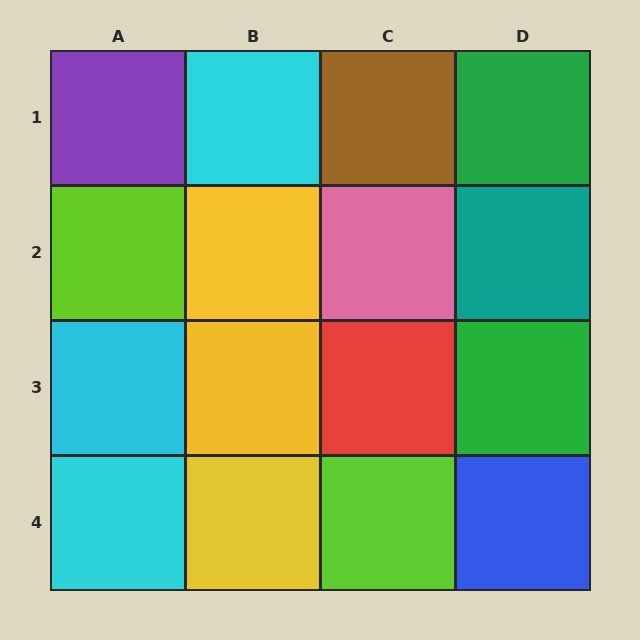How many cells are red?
1 cell is red.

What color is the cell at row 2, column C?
Pink.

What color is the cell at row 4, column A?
Cyan.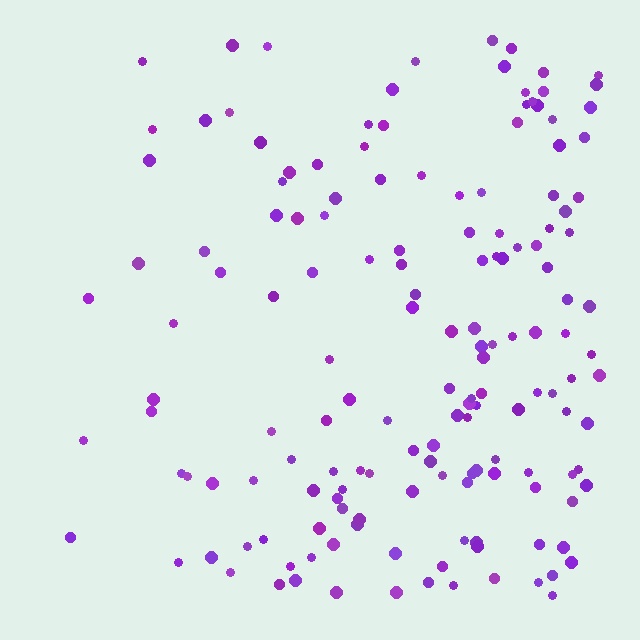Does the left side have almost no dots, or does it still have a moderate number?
Still a moderate number, just noticeably fewer than the right.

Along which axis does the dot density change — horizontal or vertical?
Horizontal.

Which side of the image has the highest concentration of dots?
The right.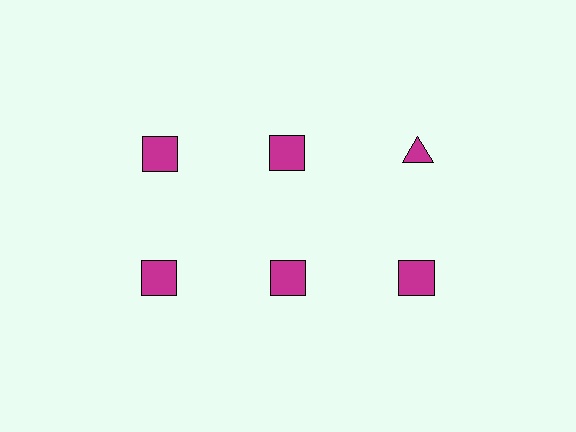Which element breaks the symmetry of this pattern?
The magenta triangle in the top row, center column breaks the symmetry. All other shapes are magenta squares.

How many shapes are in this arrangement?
There are 6 shapes arranged in a grid pattern.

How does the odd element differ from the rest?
It has a different shape: triangle instead of square.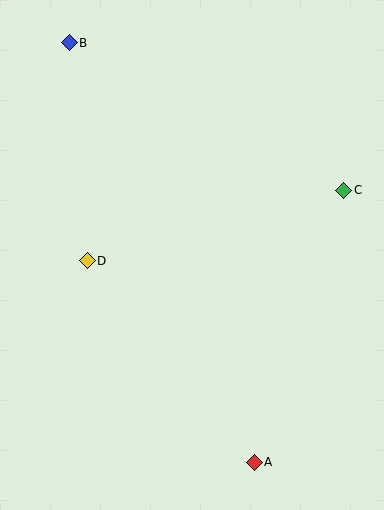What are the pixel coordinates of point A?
Point A is at (254, 462).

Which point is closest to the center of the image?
Point D at (87, 261) is closest to the center.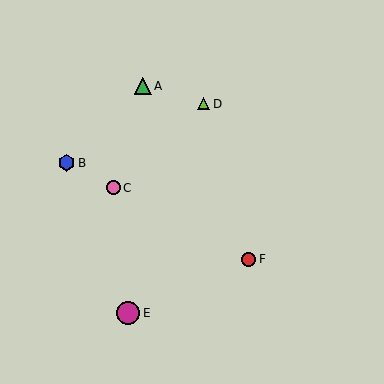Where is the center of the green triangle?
The center of the green triangle is at (143, 86).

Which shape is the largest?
The magenta circle (labeled E) is the largest.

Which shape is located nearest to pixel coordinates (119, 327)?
The magenta circle (labeled E) at (128, 313) is nearest to that location.